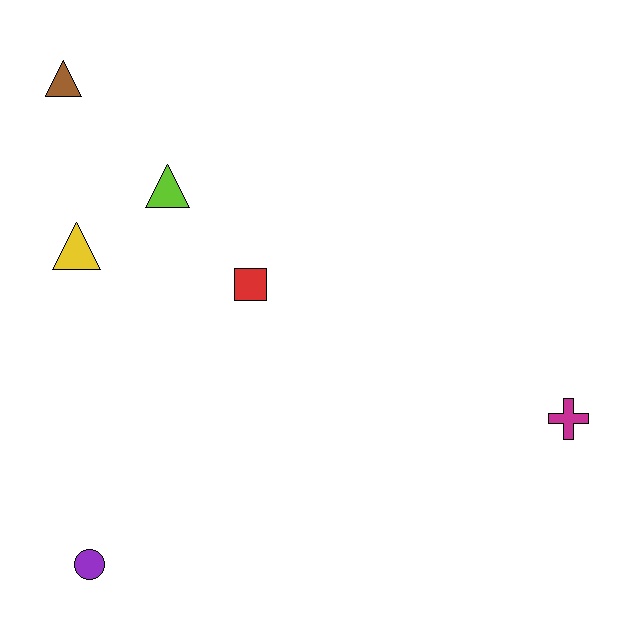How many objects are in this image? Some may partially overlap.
There are 6 objects.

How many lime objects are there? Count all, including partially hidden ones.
There is 1 lime object.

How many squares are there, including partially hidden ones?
There is 1 square.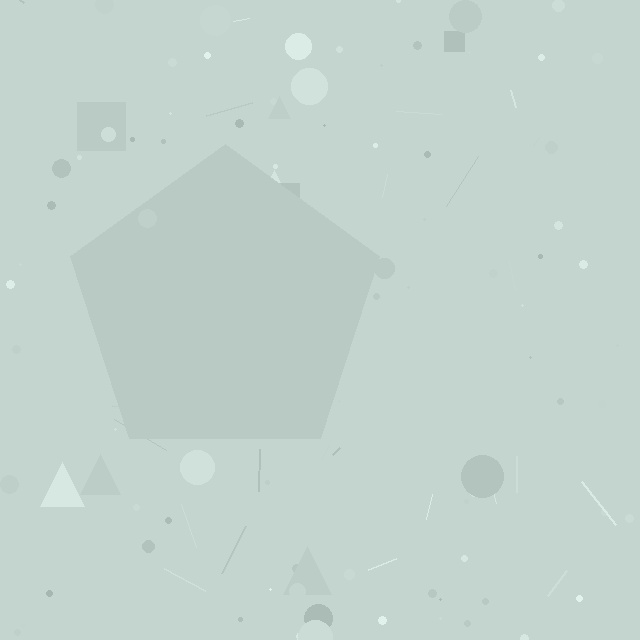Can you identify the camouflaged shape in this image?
The camouflaged shape is a pentagon.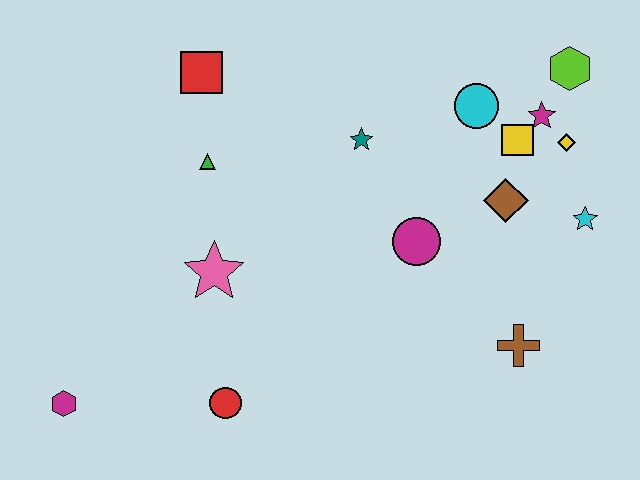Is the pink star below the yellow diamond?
Yes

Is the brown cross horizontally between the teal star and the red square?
No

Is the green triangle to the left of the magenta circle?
Yes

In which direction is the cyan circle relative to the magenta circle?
The cyan circle is above the magenta circle.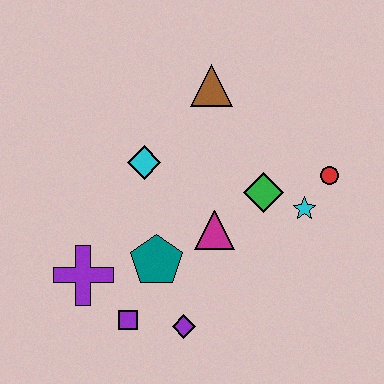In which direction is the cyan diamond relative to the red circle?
The cyan diamond is to the left of the red circle.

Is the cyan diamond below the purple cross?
No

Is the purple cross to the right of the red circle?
No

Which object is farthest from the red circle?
The purple cross is farthest from the red circle.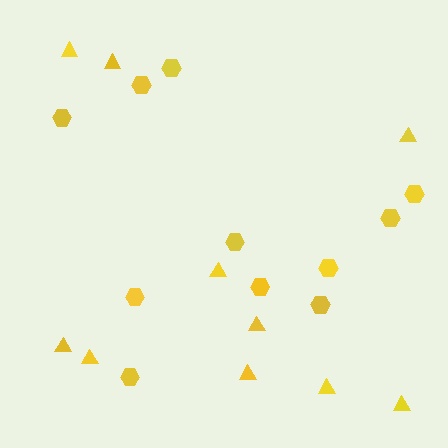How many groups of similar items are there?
There are 2 groups: one group of triangles (10) and one group of hexagons (11).